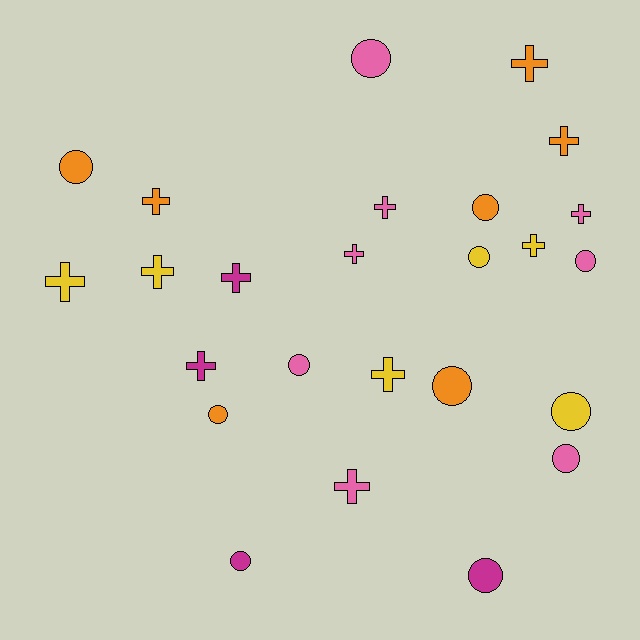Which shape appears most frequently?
Cross, with 13 objects.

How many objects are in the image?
There are 25 objects.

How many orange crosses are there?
There are 3 orange crosses.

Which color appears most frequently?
Pink, with 8 objects.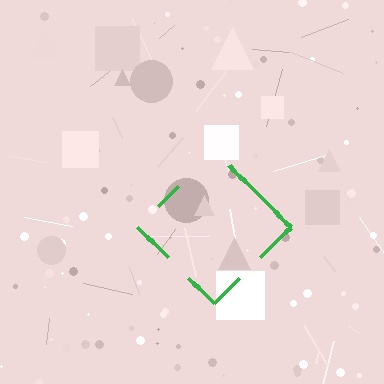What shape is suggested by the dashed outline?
The dashed outline suggests a diamond.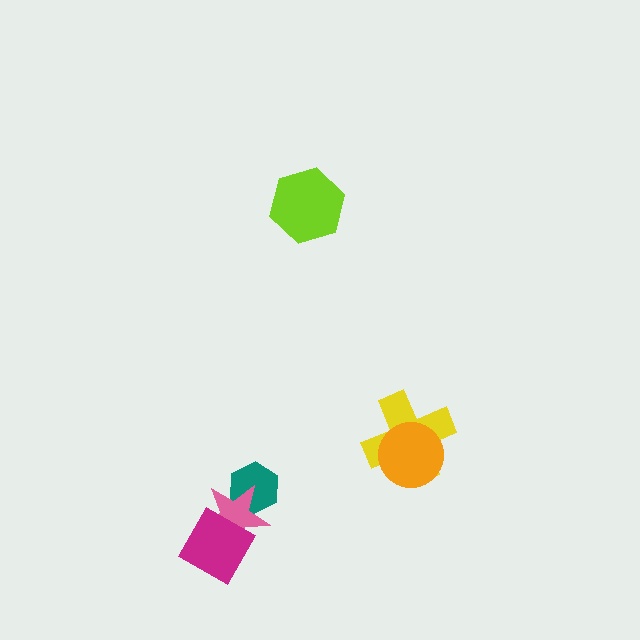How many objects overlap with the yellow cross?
1 object overlaps with the yellow cross.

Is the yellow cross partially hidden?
Yes, it is partially covered by another shape.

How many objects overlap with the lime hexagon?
0 objects overlap with the lime hexagon.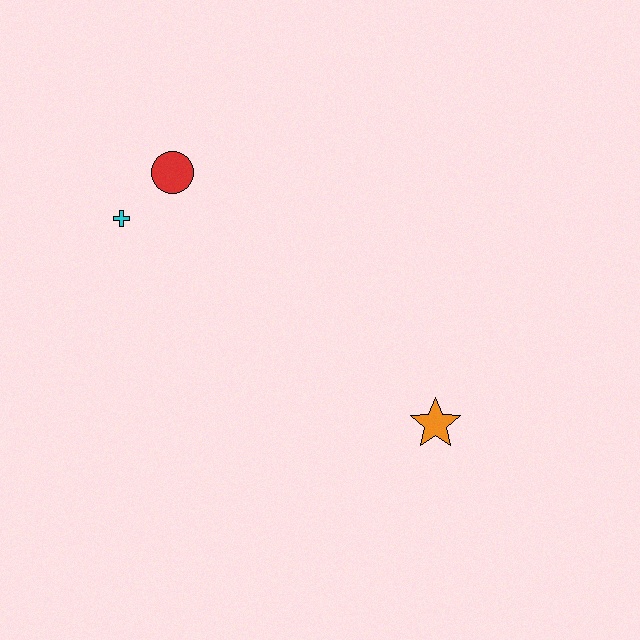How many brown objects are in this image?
There are no brown objects.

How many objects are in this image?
There are 3 objects.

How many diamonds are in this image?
There are no diamonds.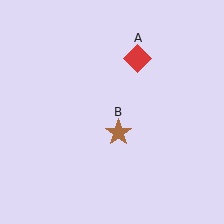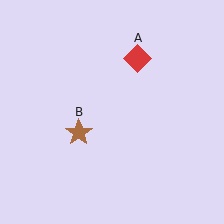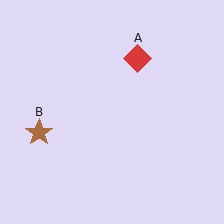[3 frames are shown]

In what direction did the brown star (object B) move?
The brown star (object B) moved left.